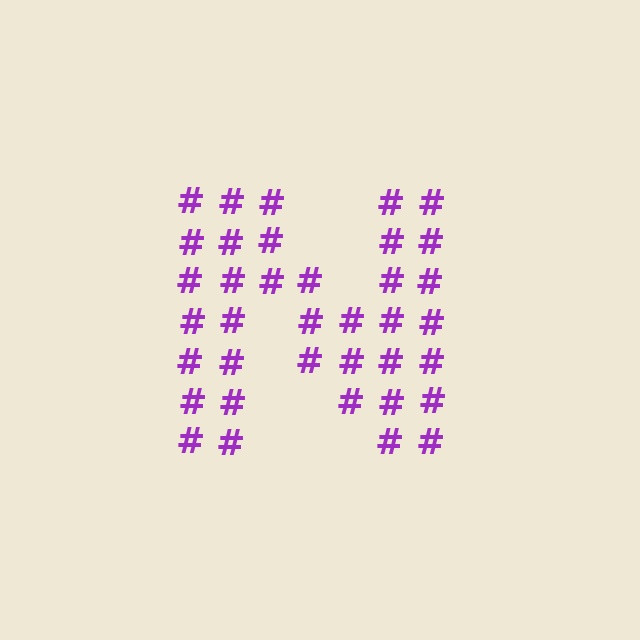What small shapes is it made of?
It is made of small hash symbols.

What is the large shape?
The large shape is the letter N.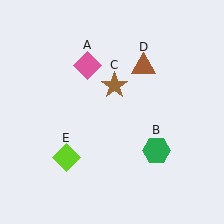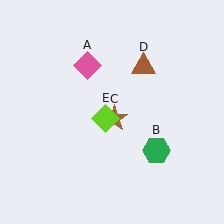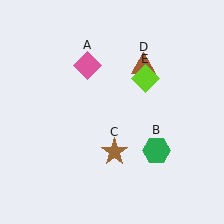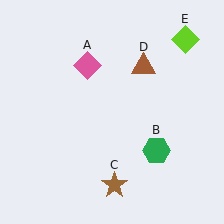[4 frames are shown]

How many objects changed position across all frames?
2 objects changed position: brown star (object C), lime diamond (object E).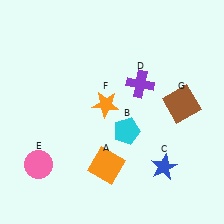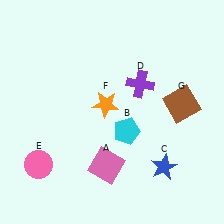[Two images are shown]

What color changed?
The square (A) changed from orange in Image 1 to pink in Image 2.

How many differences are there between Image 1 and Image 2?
There is 1 difference between the two images.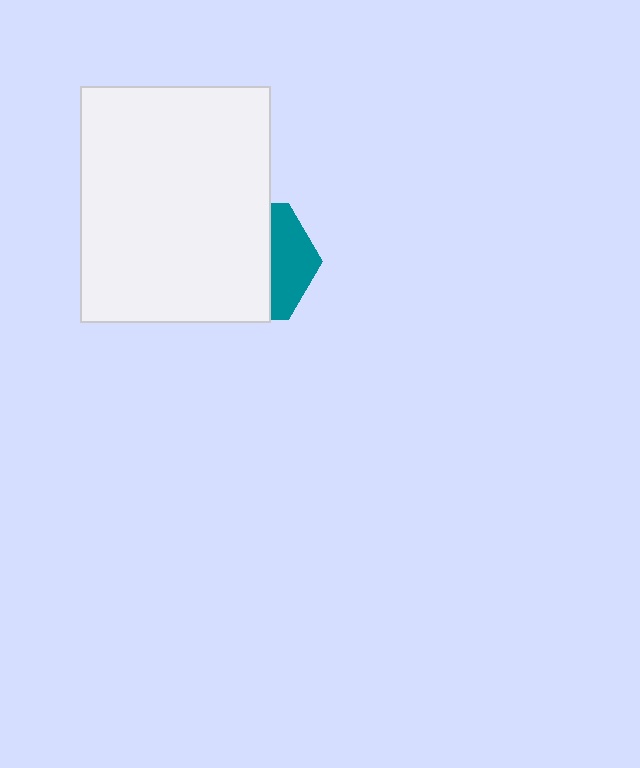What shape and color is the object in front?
The object in front is a white rectangle.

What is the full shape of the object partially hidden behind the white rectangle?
The partially hidden object is a teal hexagon.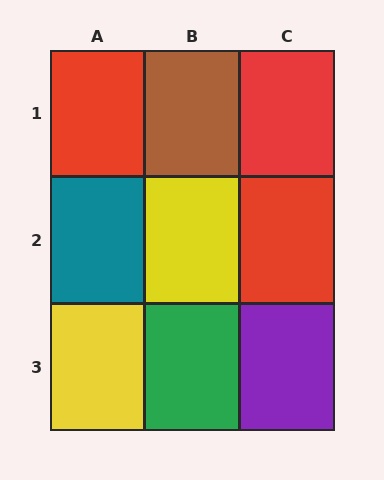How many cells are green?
1 cell is green.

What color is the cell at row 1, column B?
Brown.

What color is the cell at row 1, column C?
Red.